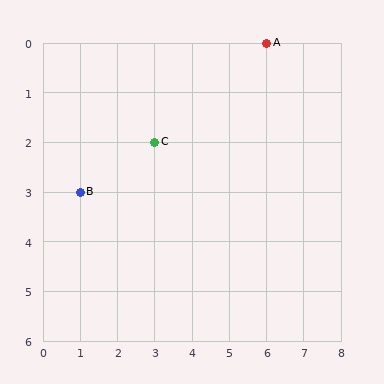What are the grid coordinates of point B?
Point B is at grid coordinates (1, 3).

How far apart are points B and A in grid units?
Points B and A are 5 columns and 3 rows apart (about 5.8 grid units diagonally).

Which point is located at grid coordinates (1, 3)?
Point B is at (1, 3).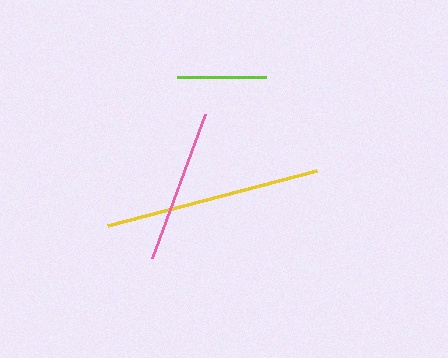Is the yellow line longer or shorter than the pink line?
The yellow line is longer than the pink line.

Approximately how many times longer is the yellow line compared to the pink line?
The yellow line is approximately 1.4 times the length of the pink line.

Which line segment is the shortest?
The lime line is the shortest at approximately 88 pixels.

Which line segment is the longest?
The yellow line is the longest at approximately 216 pixels.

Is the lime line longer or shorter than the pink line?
The pink line is longer than the lime line.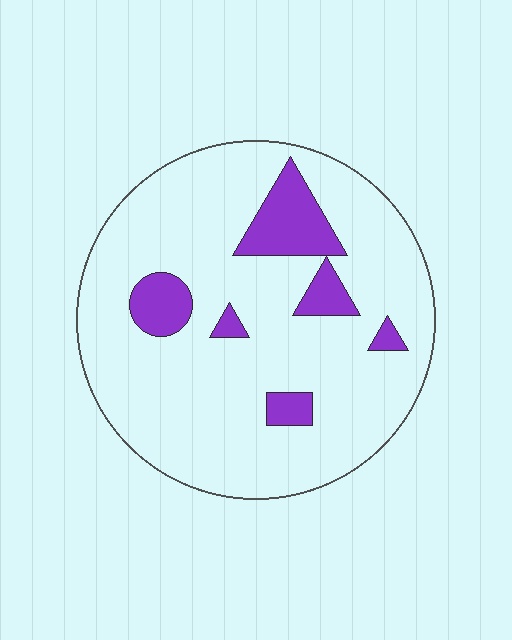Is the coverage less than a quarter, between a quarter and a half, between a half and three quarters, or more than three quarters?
Less than a quarter.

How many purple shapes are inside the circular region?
6.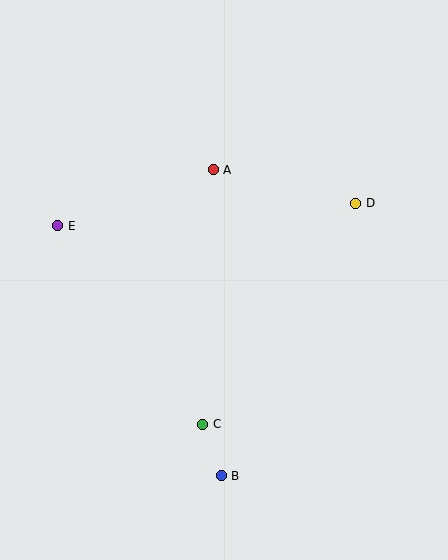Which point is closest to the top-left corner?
Point E is closest to the top-left corner.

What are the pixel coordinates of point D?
Point D is at (356, 203).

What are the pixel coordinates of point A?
Point A is at (213, 170).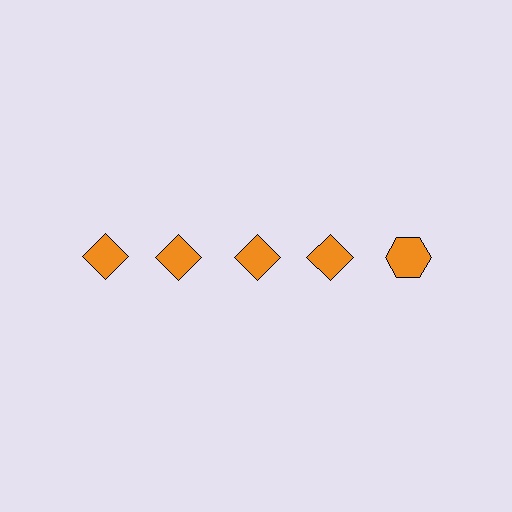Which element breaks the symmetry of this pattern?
The orange hexagon in the top row, rightmost column breaks the symmetry. All other shapes are orange diamonds.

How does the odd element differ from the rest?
It has a different shape: hexagon instead of diamond.